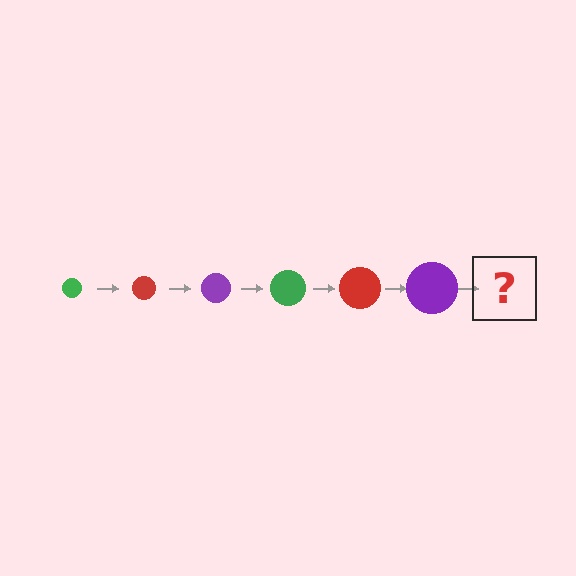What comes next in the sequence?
The next element should be a green circle, larger than the previous one.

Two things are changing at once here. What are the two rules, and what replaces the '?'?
The two rules are that the circle grows larger each step and the color cycles through green, red, and purple. The '?' should be a green circle, larger than the previous one.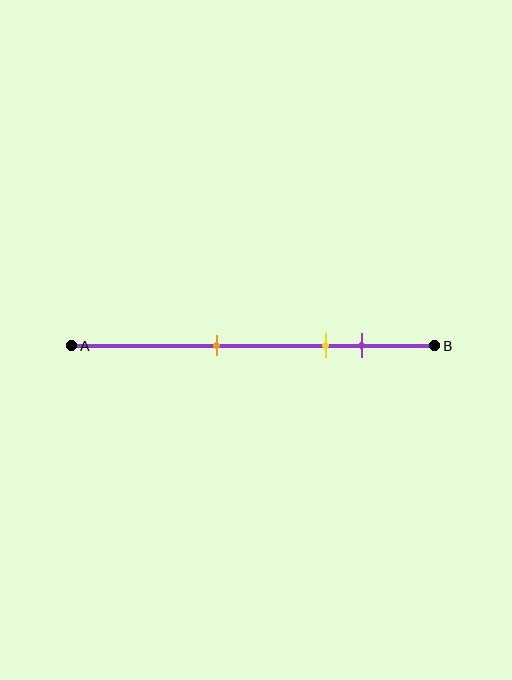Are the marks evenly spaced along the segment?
No, the marks are not evenly spaced.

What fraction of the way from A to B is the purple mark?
The purple mark is approximately 80% (0.8) of the way from A to B.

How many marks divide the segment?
There are 3 marks dividing the segment.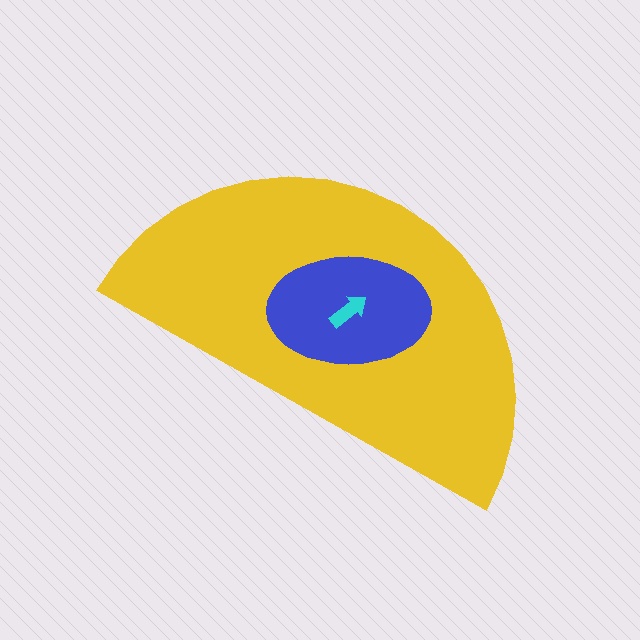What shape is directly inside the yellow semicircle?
The blue ellipse.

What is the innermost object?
The cyan arrow.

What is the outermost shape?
The yellow semicircle.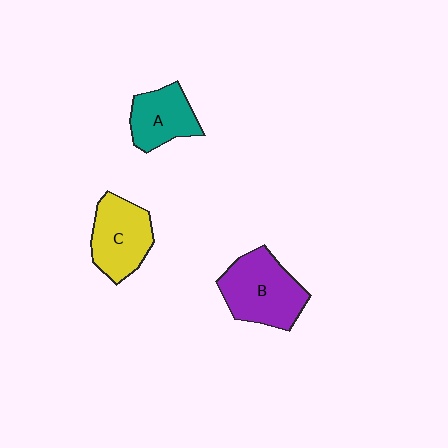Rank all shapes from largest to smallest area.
From largest to smallest: B (purple), C (yellow), A (teal).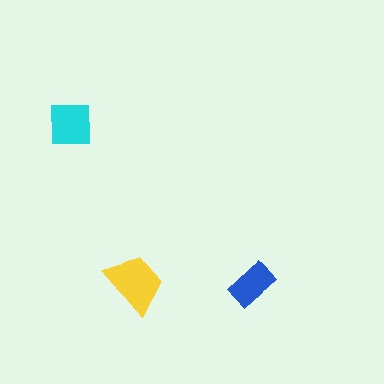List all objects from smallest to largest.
The blue rectangle, the cyan square, the yellow trapezoid.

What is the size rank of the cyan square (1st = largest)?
2nd.